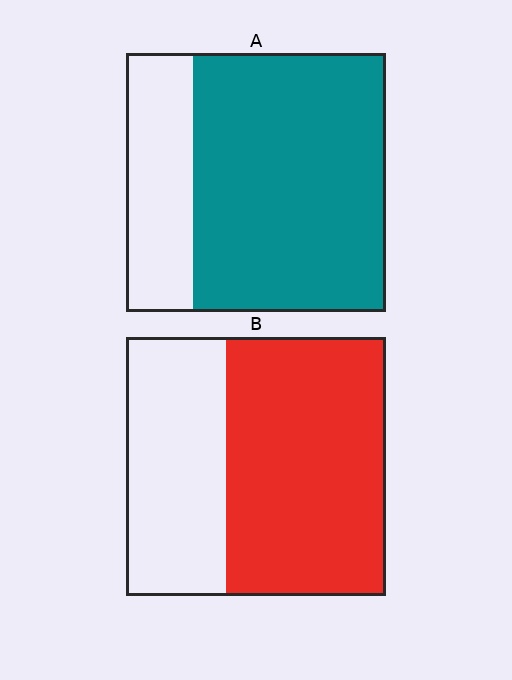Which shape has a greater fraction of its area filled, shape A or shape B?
Shape A.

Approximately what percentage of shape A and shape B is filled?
A is approximately 75% and B is approximately 60%.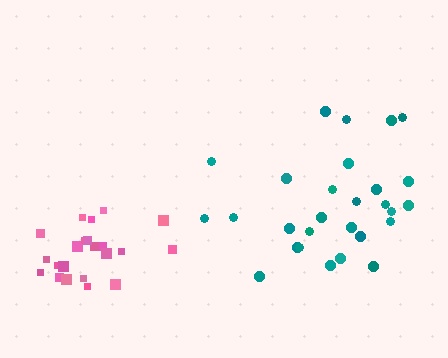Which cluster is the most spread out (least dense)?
Teal.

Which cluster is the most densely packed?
Pink.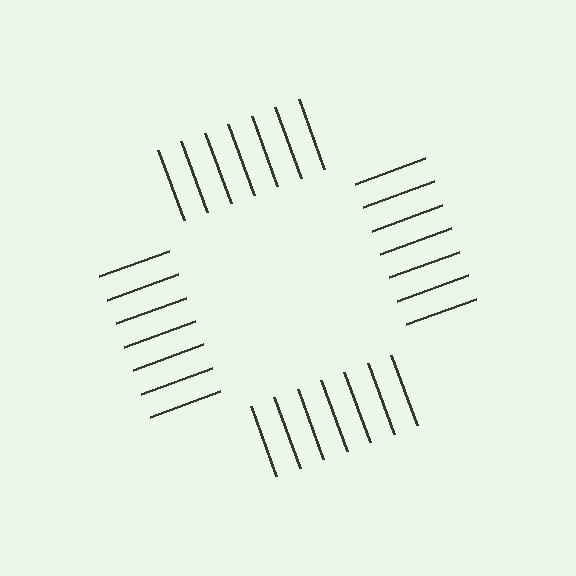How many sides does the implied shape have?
4 sides — the line-ends trace a square.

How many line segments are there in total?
28 — 7 along each of the 4 edges.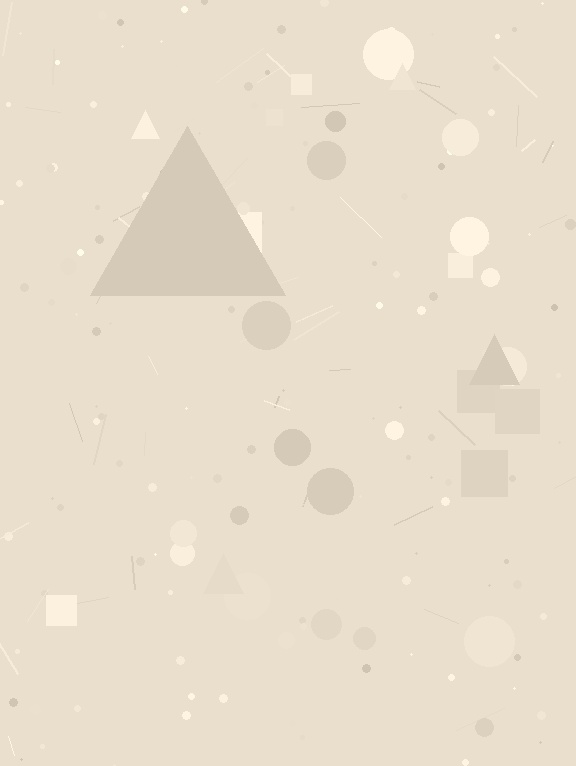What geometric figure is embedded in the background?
A triangle is embedded in the background.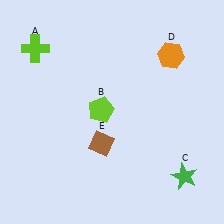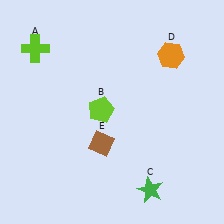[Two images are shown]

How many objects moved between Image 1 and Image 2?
1 object moved between the two images.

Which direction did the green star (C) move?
The green star (C) moved left.